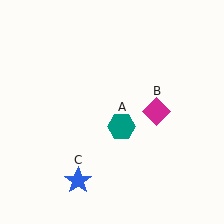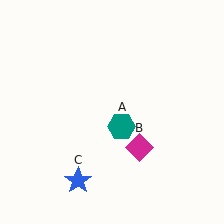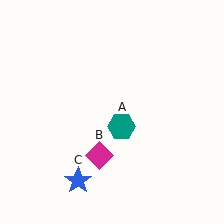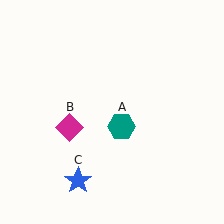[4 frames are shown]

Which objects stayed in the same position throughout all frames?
Teal hexagon (object A) and blue star (object C) remained stationary.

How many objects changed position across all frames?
1 object changed position: magenta diamond (object B).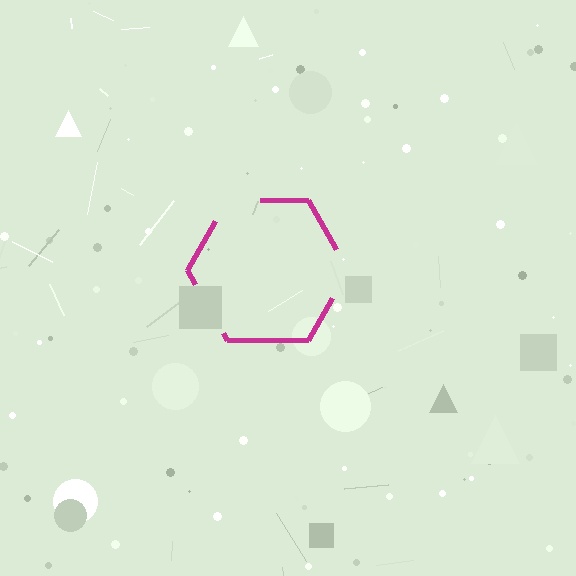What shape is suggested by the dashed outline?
The dashed outline suggests a hexagon.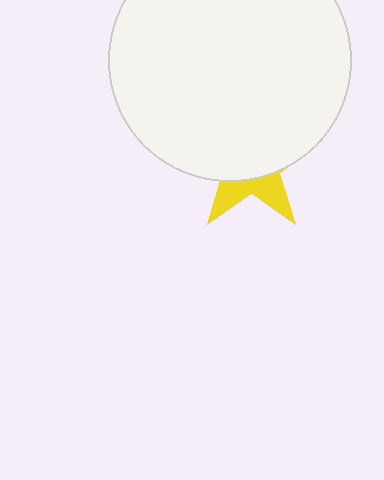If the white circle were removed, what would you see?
You would see the complete yellow star.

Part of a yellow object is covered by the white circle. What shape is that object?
It is a star.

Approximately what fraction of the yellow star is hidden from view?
Roughly 69% of the yellow star is hidden behind the white circle.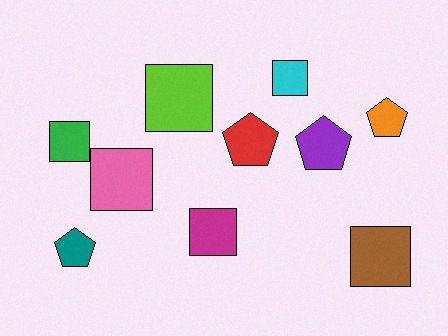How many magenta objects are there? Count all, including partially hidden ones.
There is 1 magenta object.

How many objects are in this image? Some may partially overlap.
There are 10 objects.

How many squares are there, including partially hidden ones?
There are 6 squares.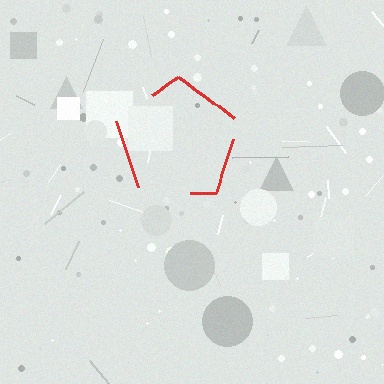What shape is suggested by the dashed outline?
The dashed outline suggests a pentagon.